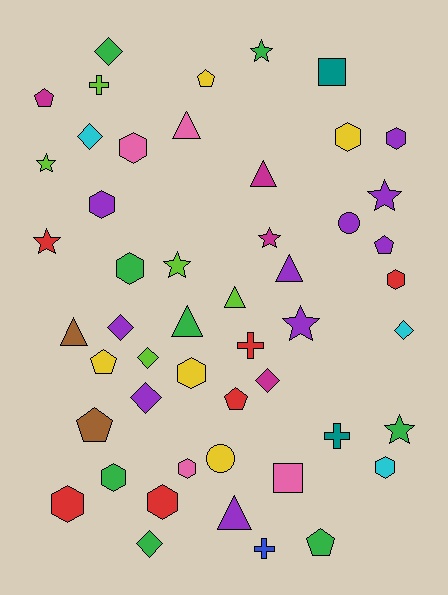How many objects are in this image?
There are 50 objects.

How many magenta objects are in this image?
There are 4 magenta objects.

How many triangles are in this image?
There are 7 triangles.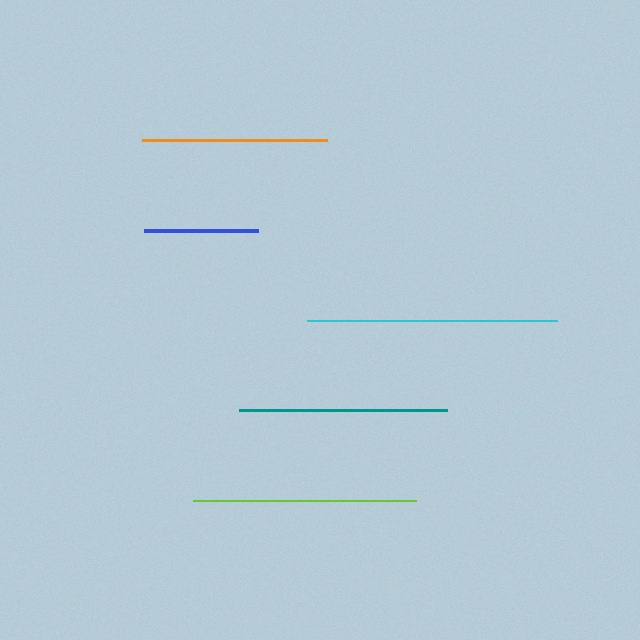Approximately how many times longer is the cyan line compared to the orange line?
The cyan line is approximately 1.3 times the length of the orange line.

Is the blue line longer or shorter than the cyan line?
The cyan line is longer than the blue line.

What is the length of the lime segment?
The lime segment is approximately 223 pixels long.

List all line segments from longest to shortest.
From longest to shortest: cyan, lime, teal, orange, blue.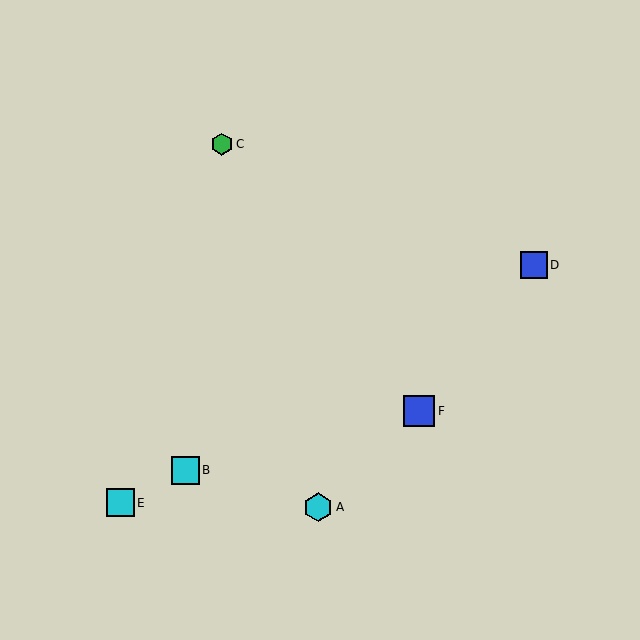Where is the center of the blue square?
The center of the blue square is at (419, 411).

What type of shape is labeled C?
Shape C is a green hexagon.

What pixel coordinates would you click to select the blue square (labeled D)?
Click at (534, 265) to select the blue square D.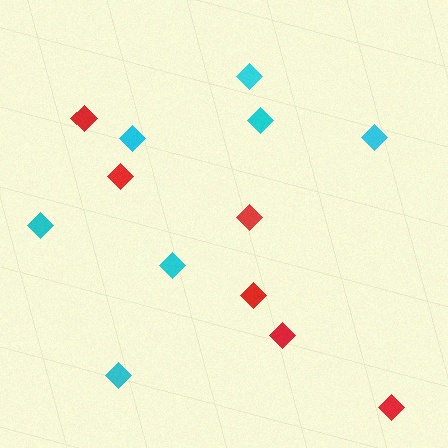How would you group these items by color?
There are 2 groups: one group of red diamonds (6) and one group of cyan diamonds (7).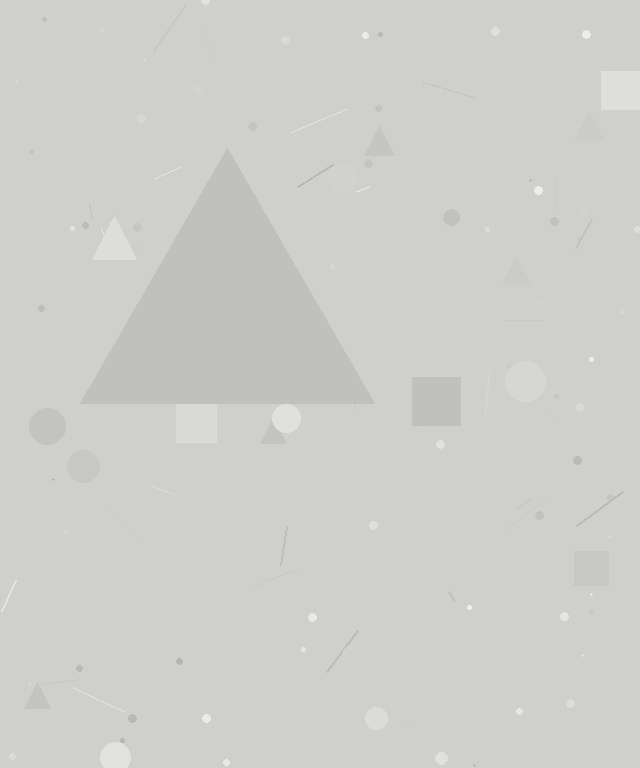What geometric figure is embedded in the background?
A triangle is embedded in the background.